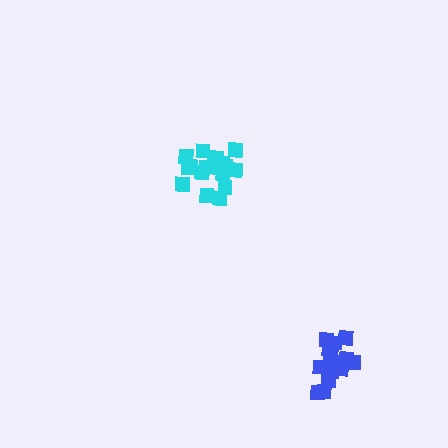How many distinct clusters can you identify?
There are 2 distinct clusters.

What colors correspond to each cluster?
The clusters are colored: cyan, blue.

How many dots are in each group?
Group 1: 18 dots, Group 2: 14 dots (32 total).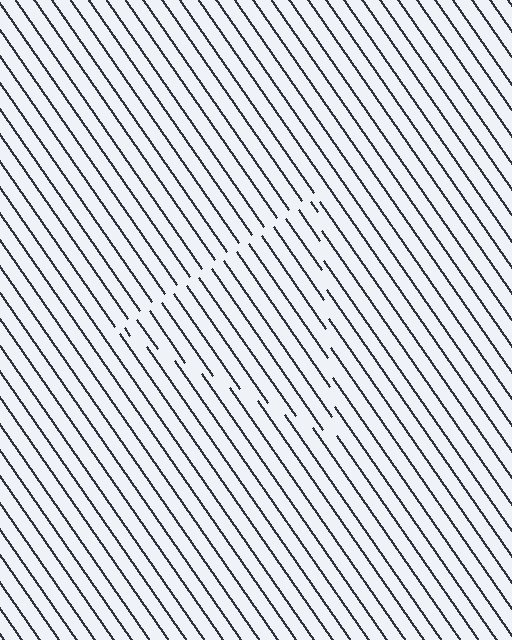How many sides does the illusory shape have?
3 sides — the line-ends trace a triangle.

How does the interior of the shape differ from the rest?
The interior of the shape contains the same grating, shifted by half a period — the contour is defined by the phase discontinuity where line-ends from the inner and outer gratings abut.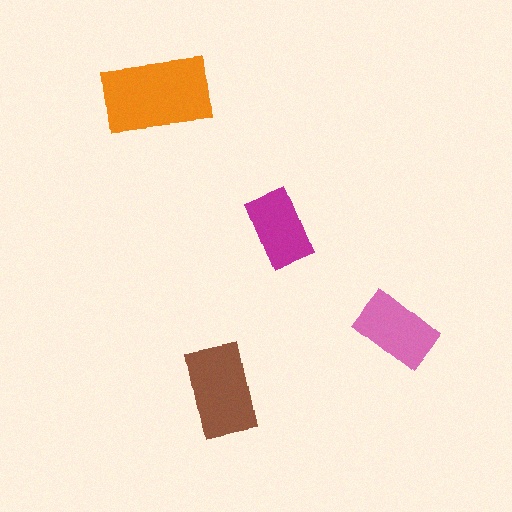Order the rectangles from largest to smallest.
the orange one, the brown one, the pink one, the magenta one.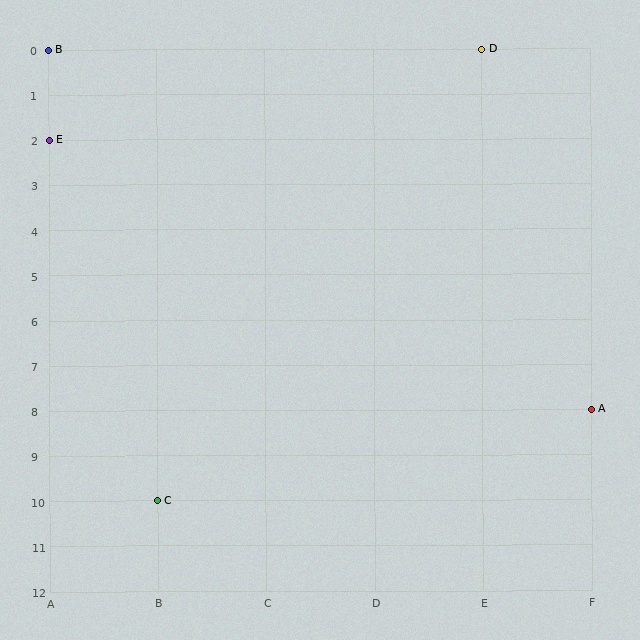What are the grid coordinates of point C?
Point C is at grid coordinates (B, 10).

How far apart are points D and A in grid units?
Points D and A are 1 column and 8 rows apart (about 8.1 grid units diagonally).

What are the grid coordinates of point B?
Point B is at grid coordinates (A, 0).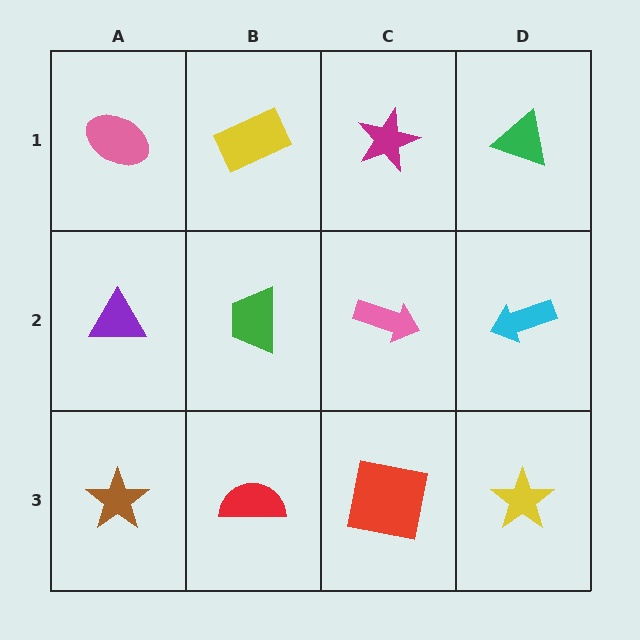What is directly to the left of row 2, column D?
A pink arrow.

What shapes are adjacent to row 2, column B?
A yellow rectangle (row 1, column B), a red semicircle (row 3, column B), a purple triangle (row 2, column A), a pink arrow (row 2, column C).